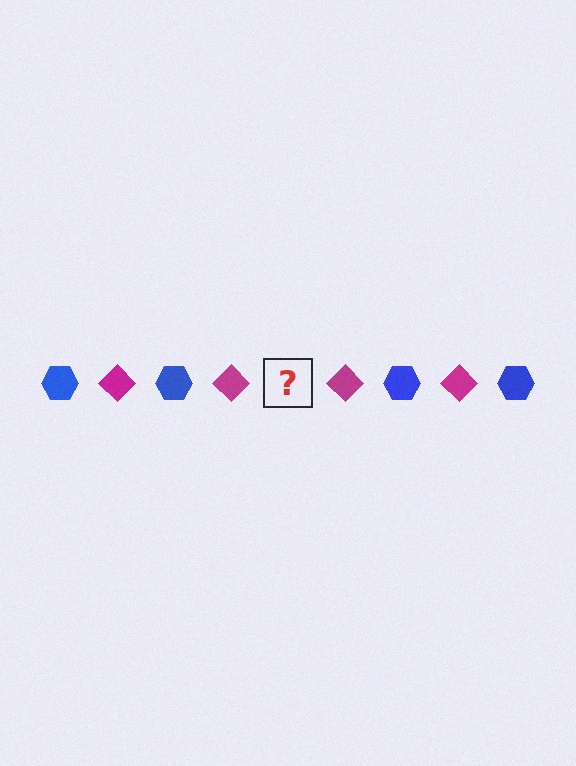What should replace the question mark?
The question mark should be replaced with a blue hexagon.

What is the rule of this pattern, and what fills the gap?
The rule is that the pattern alternates between blue hexagon and magenta diamond. The gap should be filled with a blue hexagon.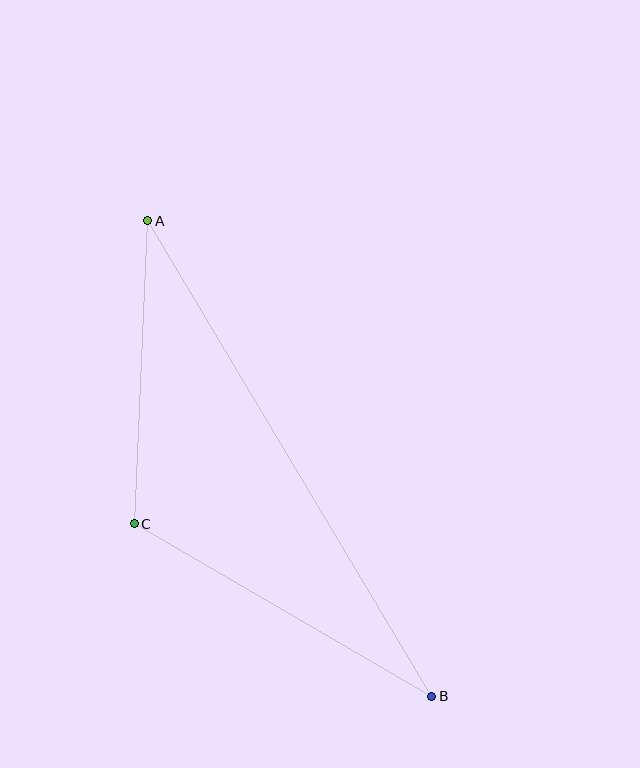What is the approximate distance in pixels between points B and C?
The distance between B and C is approximately 344 pixels.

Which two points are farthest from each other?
Points A and B are farthest from each other.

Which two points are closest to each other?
Points A and C are closest to each other.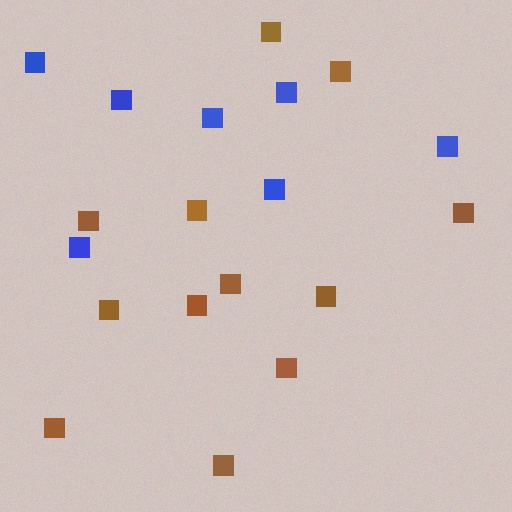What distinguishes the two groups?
There are 2 groups: one group of blue squares (7) and one group of brown squares (12).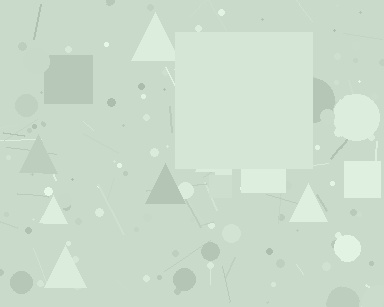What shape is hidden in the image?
A square is hidden in the image.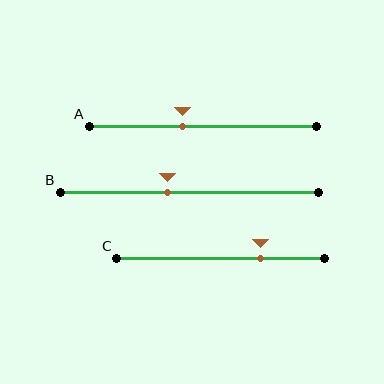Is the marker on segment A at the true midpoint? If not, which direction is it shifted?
No, the marker on segment A is shifted to the left by about 9% of the segment length.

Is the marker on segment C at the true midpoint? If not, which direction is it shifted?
No, the marker on segment C is shifted to the right by about 19% of the segment length.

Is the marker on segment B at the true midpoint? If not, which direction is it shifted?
No, the marker on segment B is shifted to the left by about 9% of the segment length.